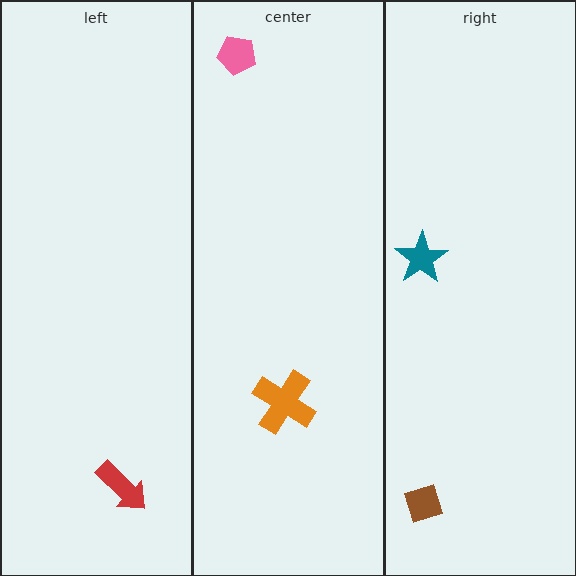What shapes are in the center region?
The orange cross, the pink pentagon.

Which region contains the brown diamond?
The right region.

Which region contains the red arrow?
The left region.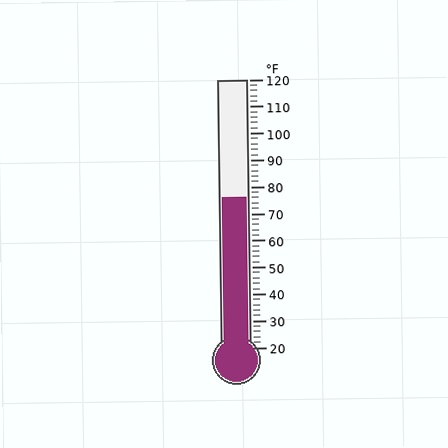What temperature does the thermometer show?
The thermometer shows approximately 76°F.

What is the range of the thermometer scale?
The thermometer scale ranges from 20°F to 120°F.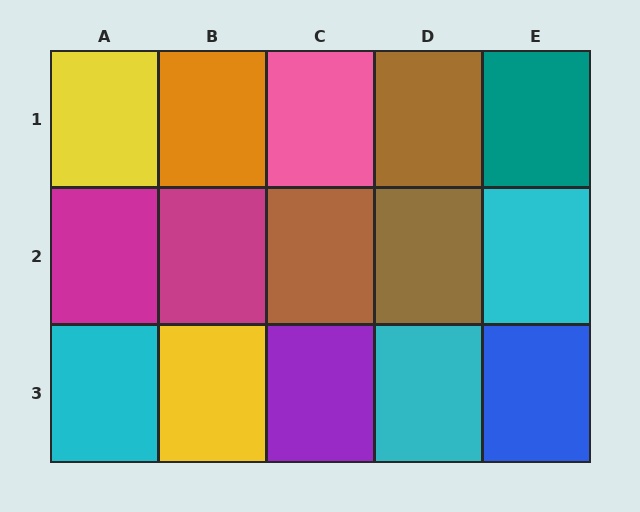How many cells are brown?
3 cells are brown.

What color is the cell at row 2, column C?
Brown.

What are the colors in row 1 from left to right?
Yellow, orange, pink, brown, teal.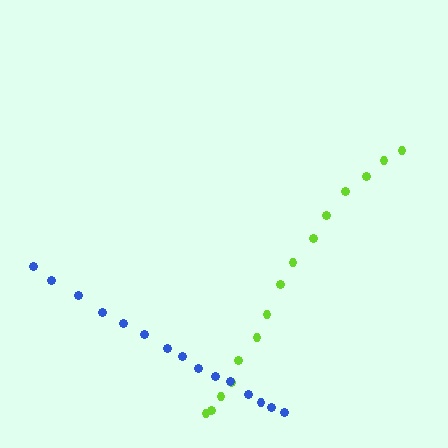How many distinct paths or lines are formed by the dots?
There are 2 distinct paths.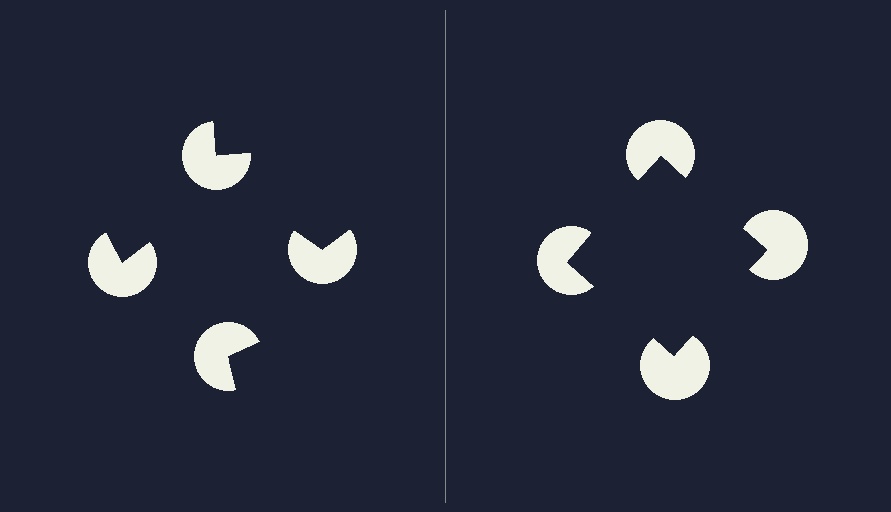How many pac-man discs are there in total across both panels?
8 — 4 on each side.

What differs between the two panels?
The pac-man discs are positioned identically on both sides; only the wedge orientations differ. On the right they align to a square; on the left they are misaligned.